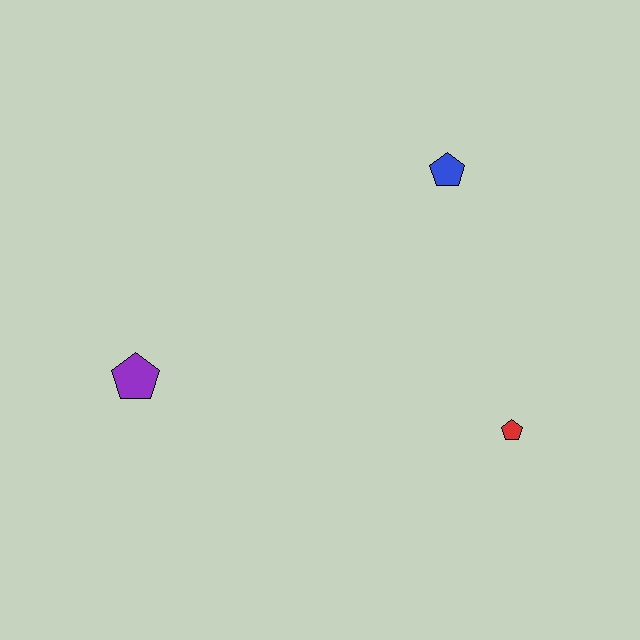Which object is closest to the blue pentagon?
The red pentagon is closest to the blue pentagon.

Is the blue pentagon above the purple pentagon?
Yes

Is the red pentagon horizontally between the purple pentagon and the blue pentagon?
No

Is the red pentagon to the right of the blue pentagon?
Yes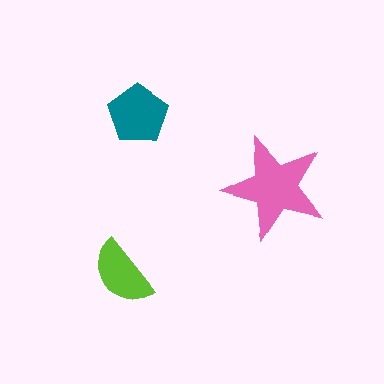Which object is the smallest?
The lime semicircle.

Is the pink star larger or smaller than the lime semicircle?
Larger.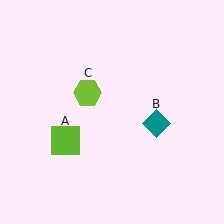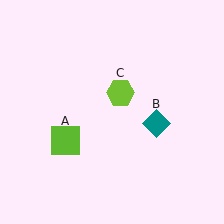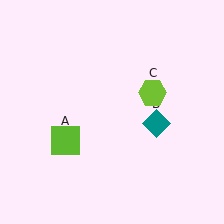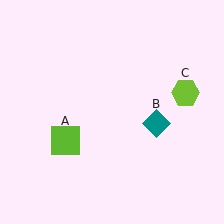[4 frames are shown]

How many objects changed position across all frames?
1 object changed position: lime hexagon (object C).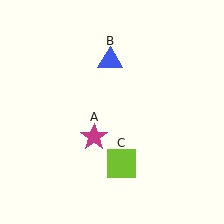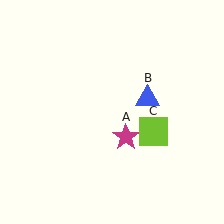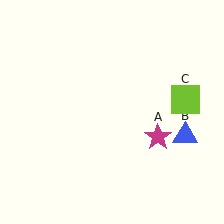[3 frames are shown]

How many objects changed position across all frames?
3 objects changed position: magenta star (object A), blue triangle (object B), lime square (object C).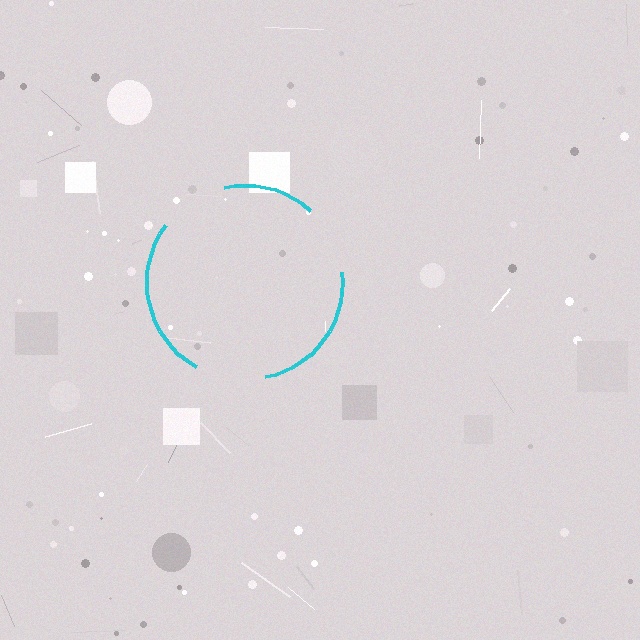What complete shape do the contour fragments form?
The contour fragments form a circle.